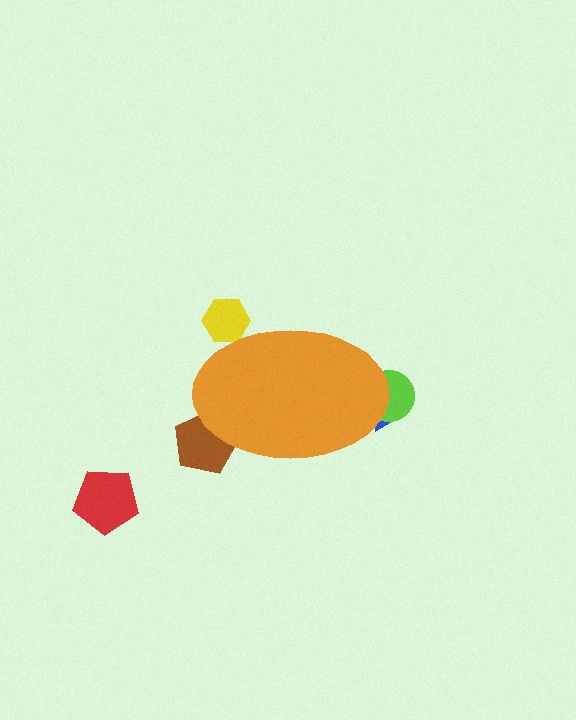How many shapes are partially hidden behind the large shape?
4 shapes are partially hidden.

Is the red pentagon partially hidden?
No, the red pentagon is fully visible.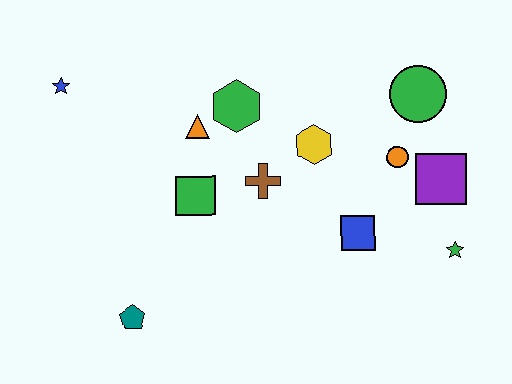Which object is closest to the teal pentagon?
The green square is closest to the teal pentagon.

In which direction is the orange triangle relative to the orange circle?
The orange triangle is to the left of the orange circle.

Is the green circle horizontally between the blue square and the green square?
No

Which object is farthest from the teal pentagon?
The green circle is farthest from the teal pentagon.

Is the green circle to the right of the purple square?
No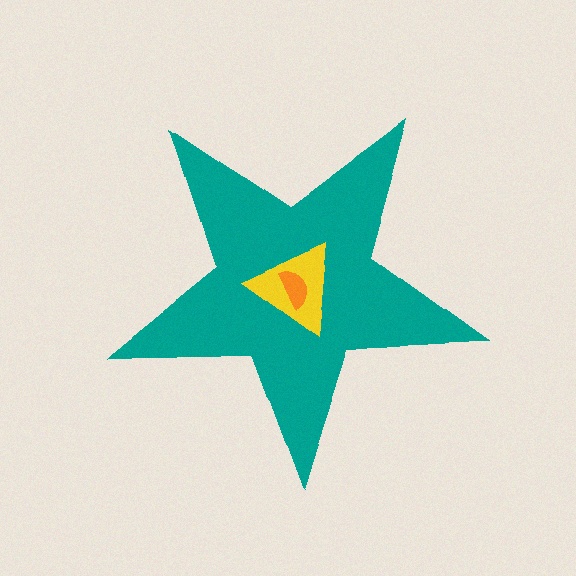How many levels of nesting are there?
3.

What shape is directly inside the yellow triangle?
The orange semicircle.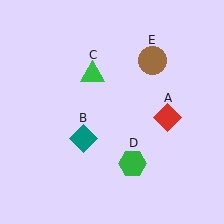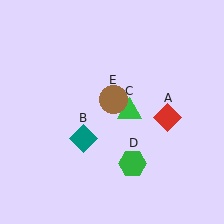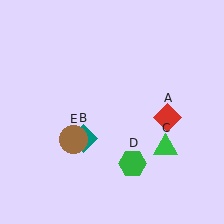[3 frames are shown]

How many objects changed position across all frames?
2 objects changed position: green triangle (object C), brown circle (object E).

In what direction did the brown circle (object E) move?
The brown circle (object E) moved down and to the left.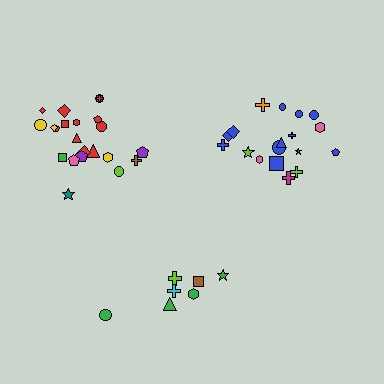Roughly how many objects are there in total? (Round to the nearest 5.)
Roughly 45 objects in total.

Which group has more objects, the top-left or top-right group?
The top-left group.